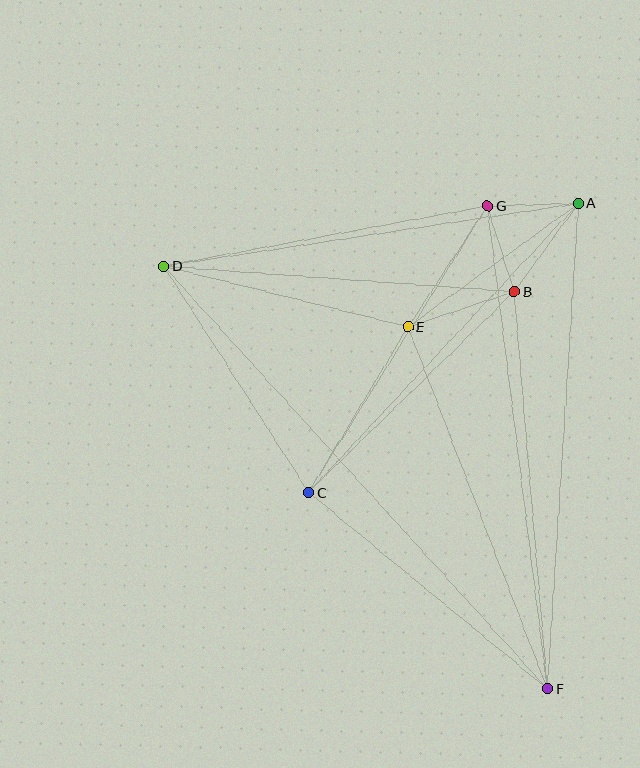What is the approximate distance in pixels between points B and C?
The distance between B and C is approximately 287 pixels.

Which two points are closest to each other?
Points B and G are closest to each other.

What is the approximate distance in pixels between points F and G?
The distance between F and G is approximately 486 pixels.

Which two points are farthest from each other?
Points D and F are farthest from each other.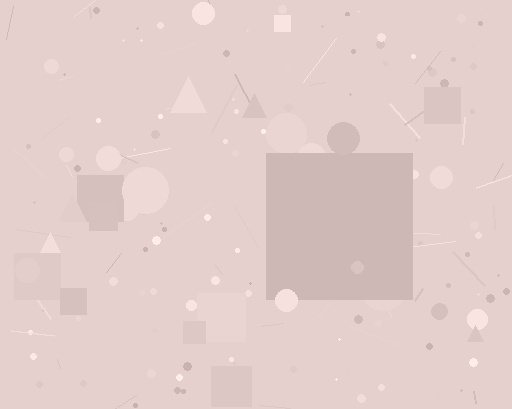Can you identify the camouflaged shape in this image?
The camouflaged shape is a square.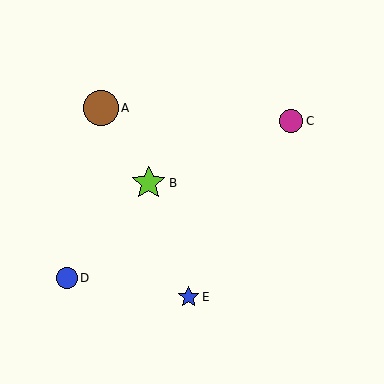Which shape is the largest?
The brown circle (labeled A) is the largest.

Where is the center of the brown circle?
The center of the brown circle is at (101, 108).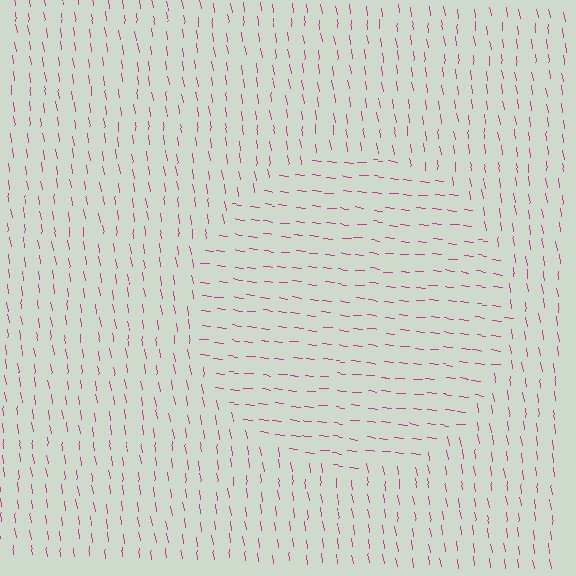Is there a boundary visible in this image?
Yes, there is a texture boundary formed by a change in line orientation.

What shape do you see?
I see a circle.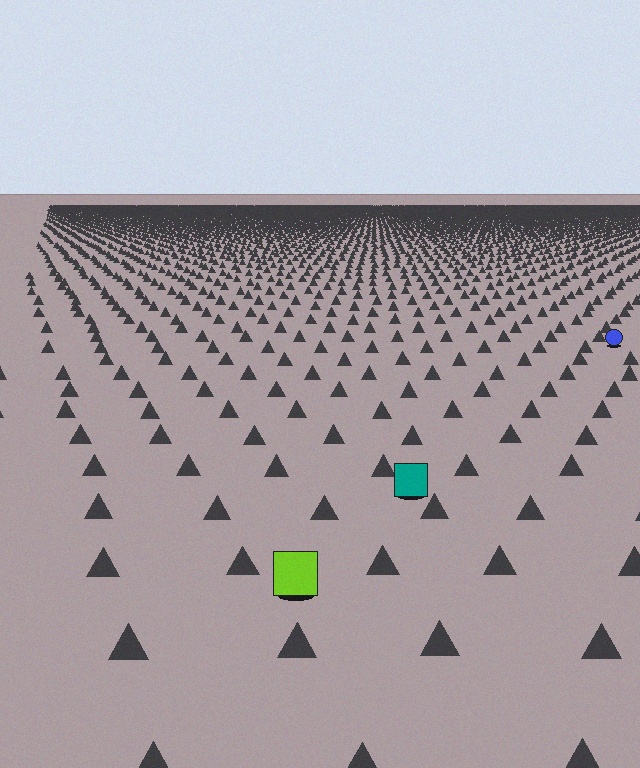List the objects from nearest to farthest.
From nearest to farthest: the lime square, the teal square, the blue circle.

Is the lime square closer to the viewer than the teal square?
Yes. The lime square is closer — you can tell from the texture gradient: the ground texture is coarser near it.